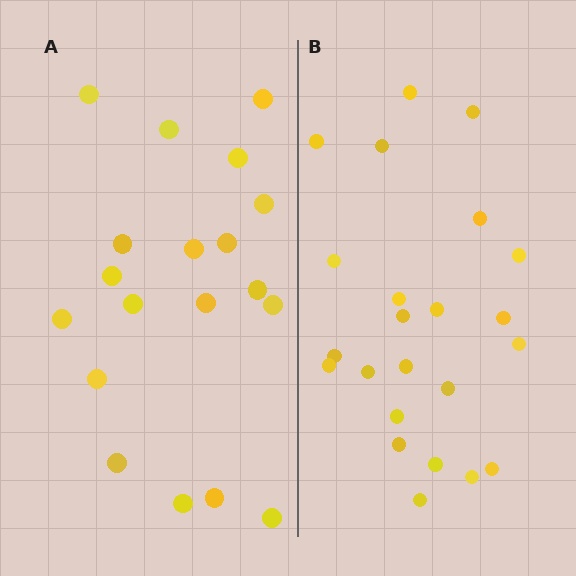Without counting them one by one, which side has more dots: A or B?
Region B (the right region) has more dots.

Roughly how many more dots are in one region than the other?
Region B has about 4 more dots than region A.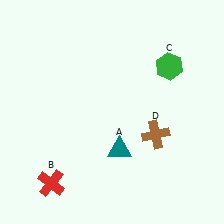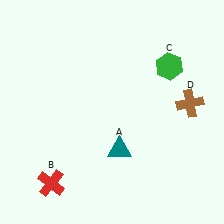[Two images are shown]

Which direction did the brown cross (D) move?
The brown cross (D) moved right.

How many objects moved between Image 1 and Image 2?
1 object moved between the two images.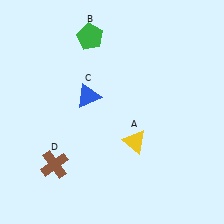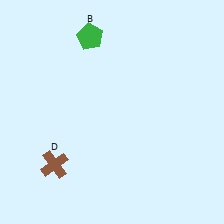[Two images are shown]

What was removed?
The blue triangle (C), the yellow triangle (A) were removed in Image 2.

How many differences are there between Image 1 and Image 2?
There are 2 differences between the two images.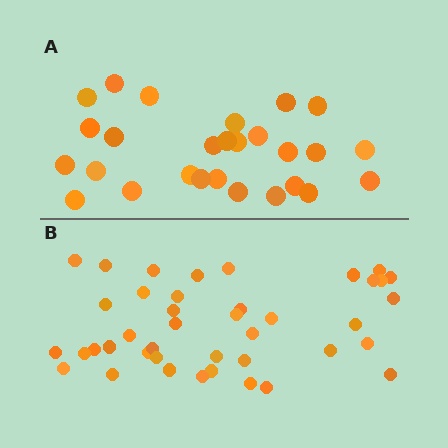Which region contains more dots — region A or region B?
Region B (the bottom region) has more dots.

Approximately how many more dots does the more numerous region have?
Region B has approximately 15 more dots than region A.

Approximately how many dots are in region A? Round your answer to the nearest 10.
About 30 dots. (The exact count is 27, which rounds to 30.)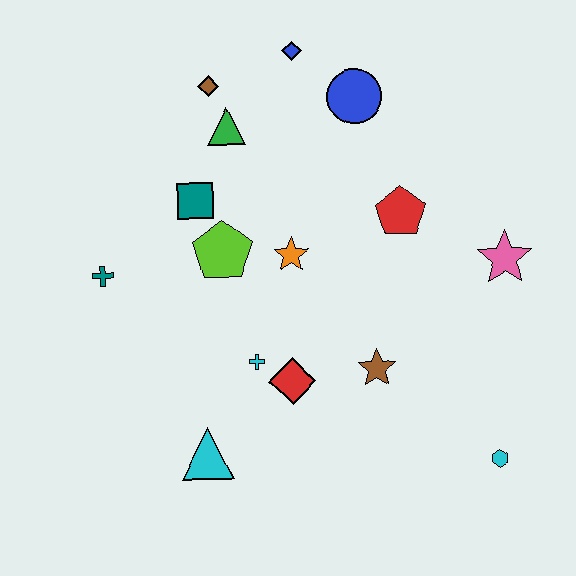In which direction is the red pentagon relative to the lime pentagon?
The red pentagon is to the right of the lime pentagon.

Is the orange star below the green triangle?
Yes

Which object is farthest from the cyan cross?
The blue diamond is farthest from the cyan cross.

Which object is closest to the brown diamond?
The green triangle is closest to the brown diamond.